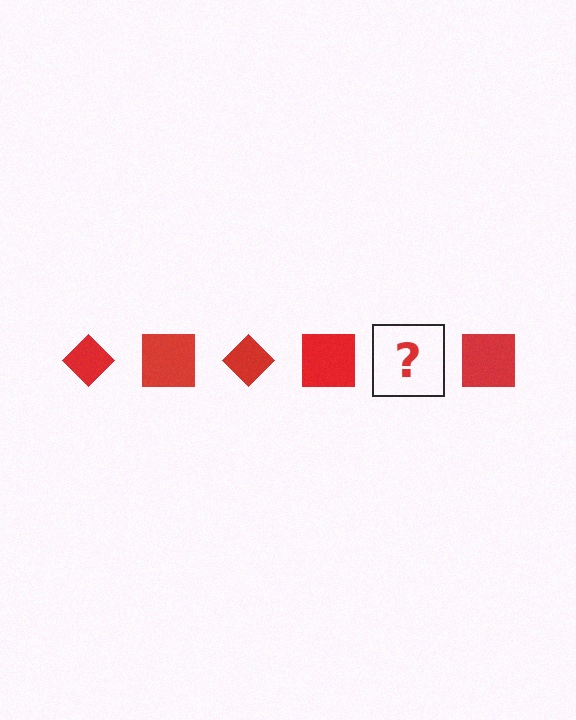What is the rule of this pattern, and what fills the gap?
The rule is that the pattern cycles through diamond, square shapes in red. The gap should be filled with a red diamond.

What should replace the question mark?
The question mark should be replaced with a red diamond.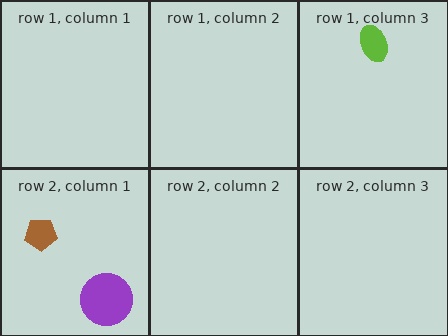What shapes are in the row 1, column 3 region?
The lime ellipse.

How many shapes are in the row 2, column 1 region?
2.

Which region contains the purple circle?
The row 2, column 1 region.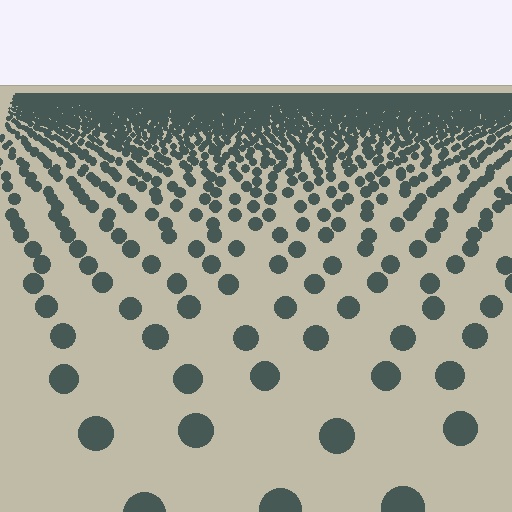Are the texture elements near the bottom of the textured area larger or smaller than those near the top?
Larger. Near the bottom, elements are closer to the viewer and appear at a bigger on-screen size.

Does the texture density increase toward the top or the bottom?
Density increases toward the top.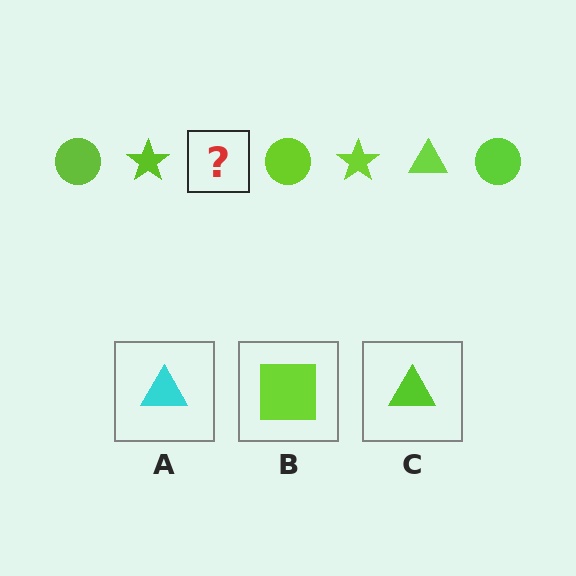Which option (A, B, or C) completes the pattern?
C.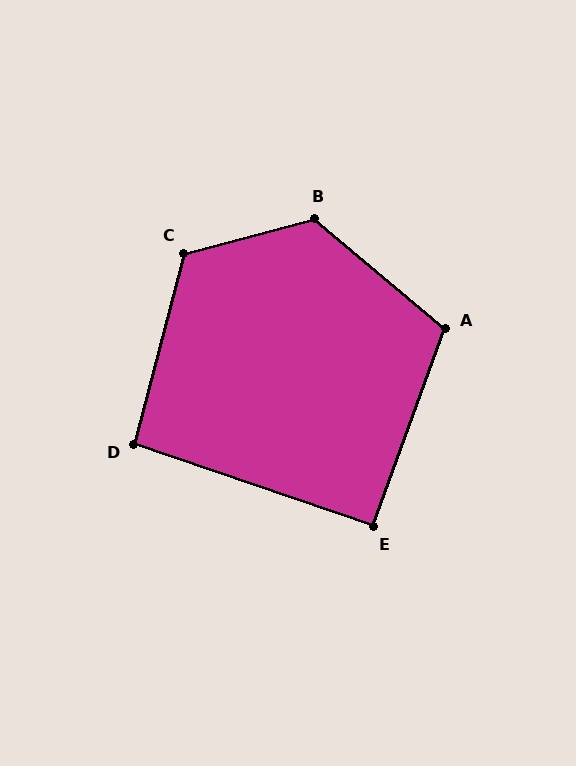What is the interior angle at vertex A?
Approximately 110 degrees (obtuse).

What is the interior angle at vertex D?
Approximately 94 degrees (approximately right).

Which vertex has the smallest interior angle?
E, at approximately 91 degrees.